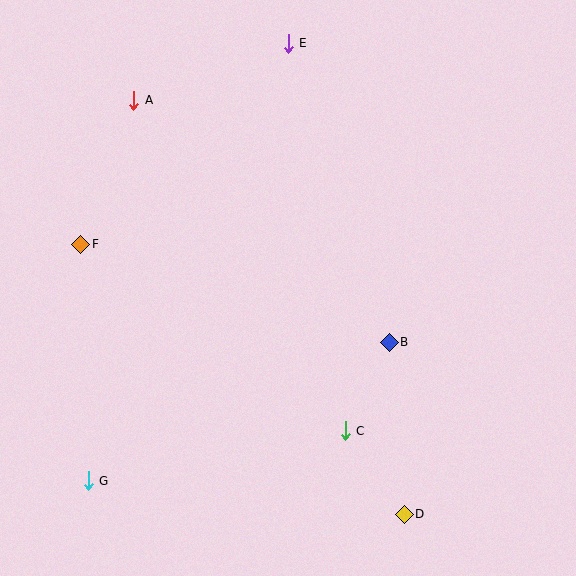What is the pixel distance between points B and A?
The distance between B and A is 352 pixels.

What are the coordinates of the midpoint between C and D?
The midpoint between C and D is at (375, 473).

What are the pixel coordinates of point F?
Point F is at (81, 244).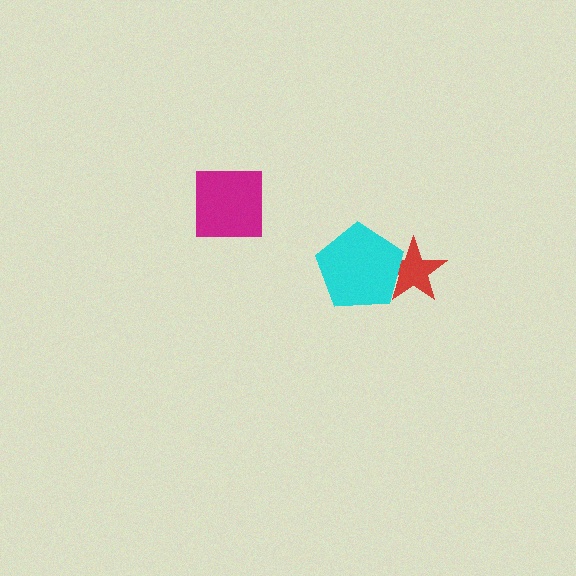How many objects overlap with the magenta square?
0 objects overlap with the magenta square.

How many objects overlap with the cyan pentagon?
1 object overlaps with the cyan pentagon.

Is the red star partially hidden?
Yes, it is partially covered by another shape.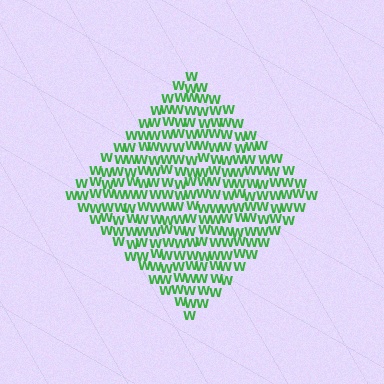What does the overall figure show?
The overall figure shows a diamond.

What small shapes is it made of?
It is made of small letter W's.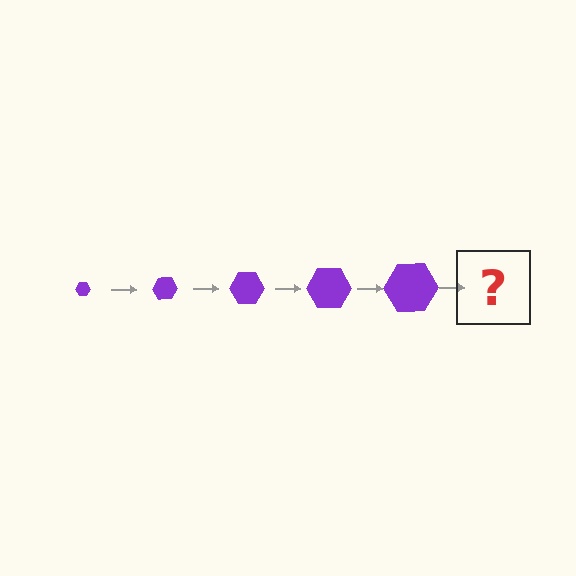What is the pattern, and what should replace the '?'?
The pattern is that the hexagon gets progressively larger each step. The '?' should be a purple hexagon, larger than the previous one.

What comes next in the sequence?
The next element should be a purple hexagon, larger than the previous one.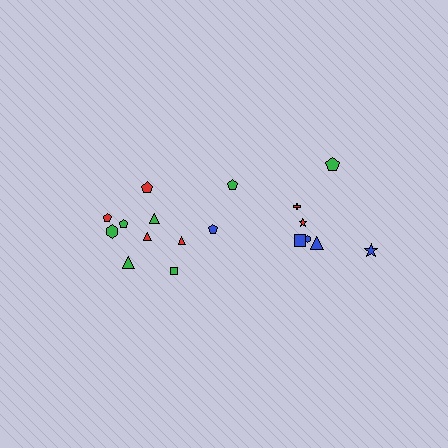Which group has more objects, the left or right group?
The left group.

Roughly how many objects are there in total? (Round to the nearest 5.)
Roughly 20 objects in total.